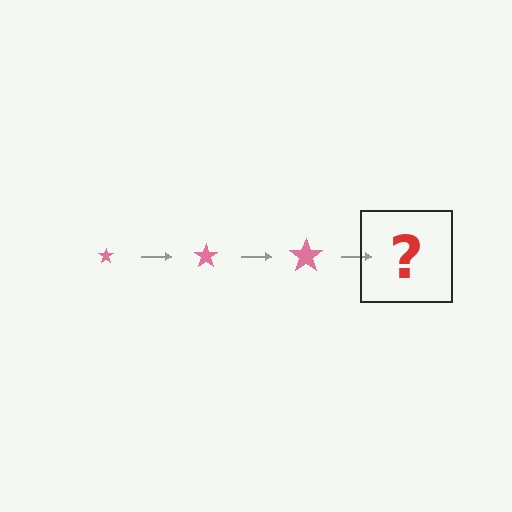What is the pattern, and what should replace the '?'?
The pattern is that the star gets progressively larger each step. The '?' should be a pink star, larger than the previous one.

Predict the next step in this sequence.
The next step is a pink star, larger than the previous one.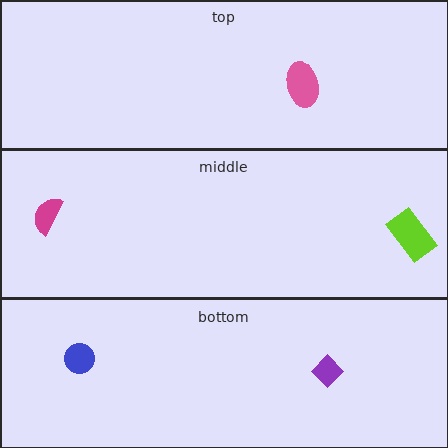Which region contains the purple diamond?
The bottom region.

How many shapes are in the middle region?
2.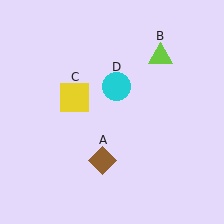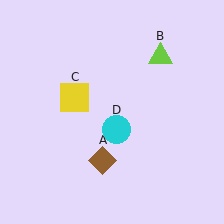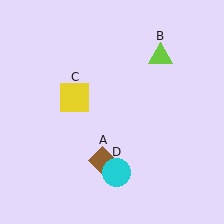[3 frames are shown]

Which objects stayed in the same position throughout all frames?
Brown diamond (object A) and lime triangle (object B) and yellow square (object C) remained stationary.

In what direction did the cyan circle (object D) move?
The cyan circle (object D) moved down.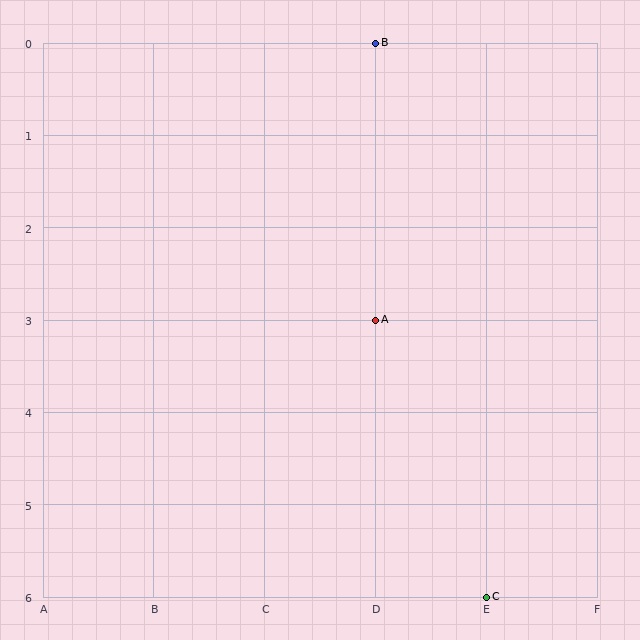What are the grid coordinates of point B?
Point B is at grid coordinates (D, 0).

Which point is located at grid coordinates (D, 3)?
Point A is at (D, 3).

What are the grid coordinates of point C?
Point C is at grid coordinates (E, 6).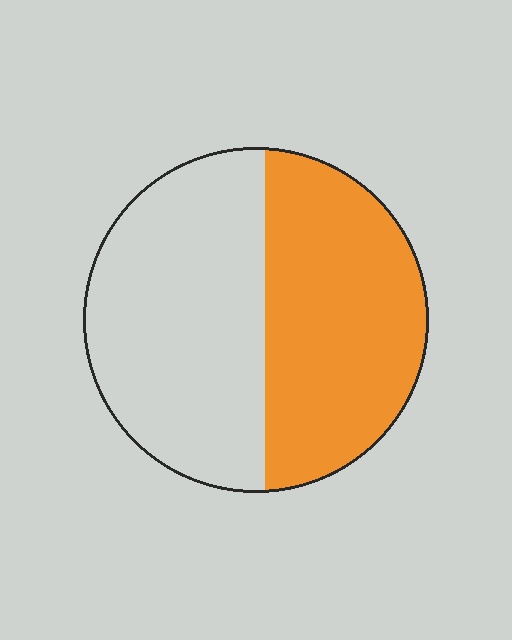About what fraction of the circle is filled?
About one half (1/2).